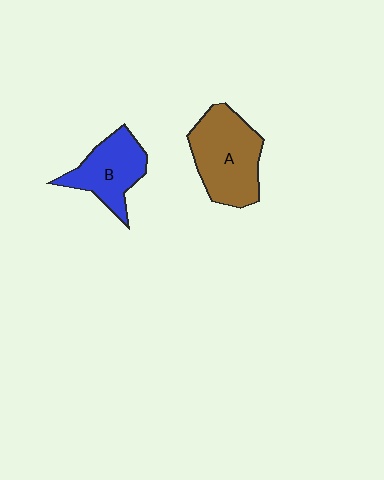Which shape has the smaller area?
Shape B (blue).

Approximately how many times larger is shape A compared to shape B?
Approximately 1.4 times.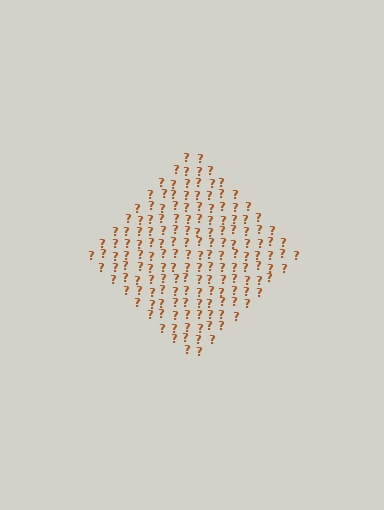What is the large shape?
The large shape is a diamond.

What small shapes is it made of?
It is made of small question marks.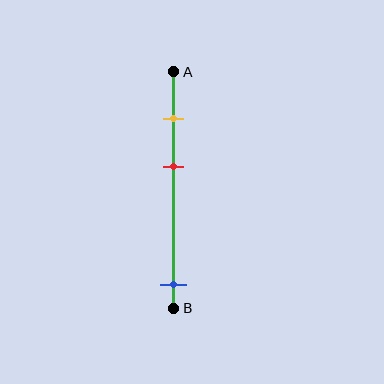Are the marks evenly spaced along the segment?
No, the marks are not evenly spaced.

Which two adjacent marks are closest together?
The yellow and red marks are the closest adjacent pair.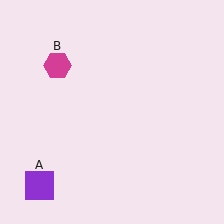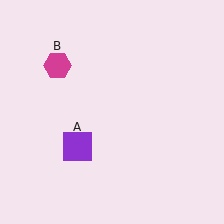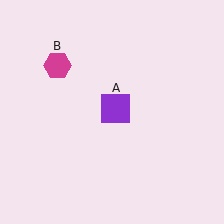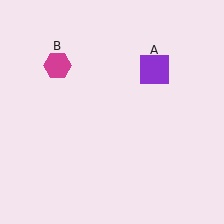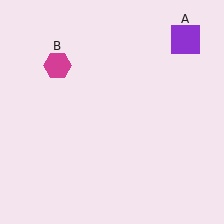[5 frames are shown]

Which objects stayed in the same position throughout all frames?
Magenta hexagon (object B) remained stationary.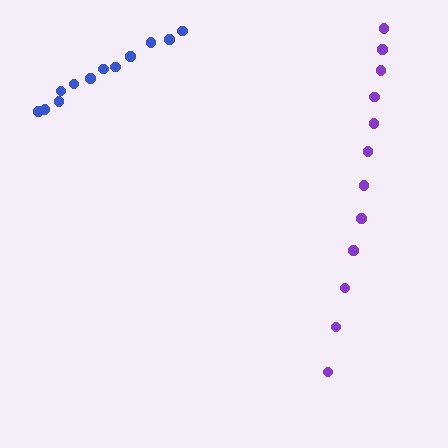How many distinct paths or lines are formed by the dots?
There are 2 distinct paths.